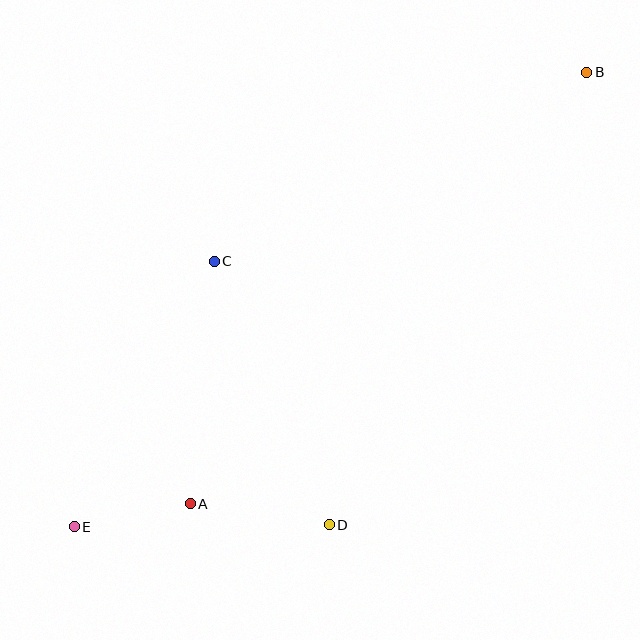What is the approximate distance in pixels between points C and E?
The distance between C and E is approximately 300 pixels.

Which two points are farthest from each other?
Points B and E are farthest from each other.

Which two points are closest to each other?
Points A and E are closest to each other.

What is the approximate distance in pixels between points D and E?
The distance between D and E is approximately 255 pixels.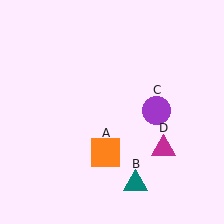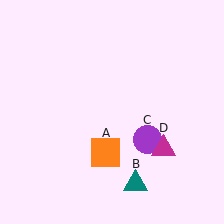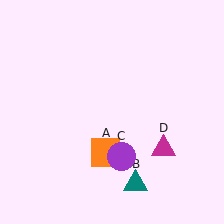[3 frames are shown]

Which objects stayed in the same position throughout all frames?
Orange square (object A) and teal triangle (object B) and magenta triangle (object D) remained stationary.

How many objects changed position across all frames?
1 object changed position: purple circle (object C).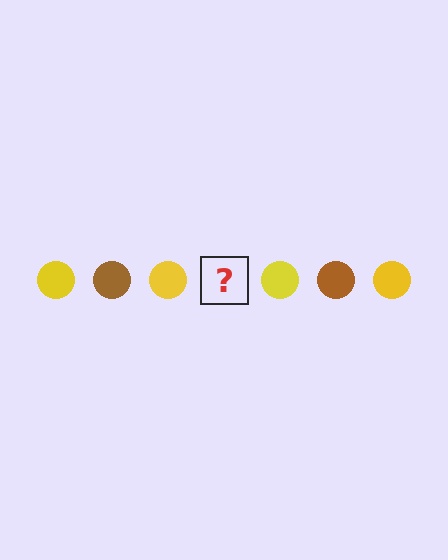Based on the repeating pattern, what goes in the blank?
The blank should be a brown circle.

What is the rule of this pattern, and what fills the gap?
The rule is that the pattern cycles through yellow, brown circles. The gap should be filled with a brown circle.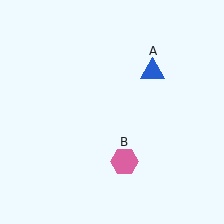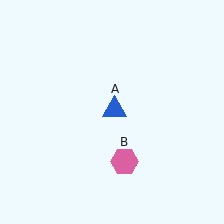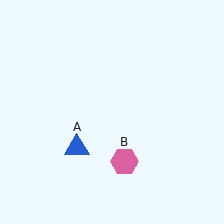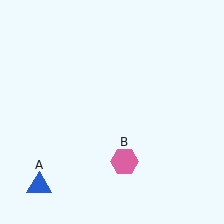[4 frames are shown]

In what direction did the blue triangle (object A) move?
The blue triangle (object A) moved down and to the left.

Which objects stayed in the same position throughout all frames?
Pink hexagon (object B) remained stationary.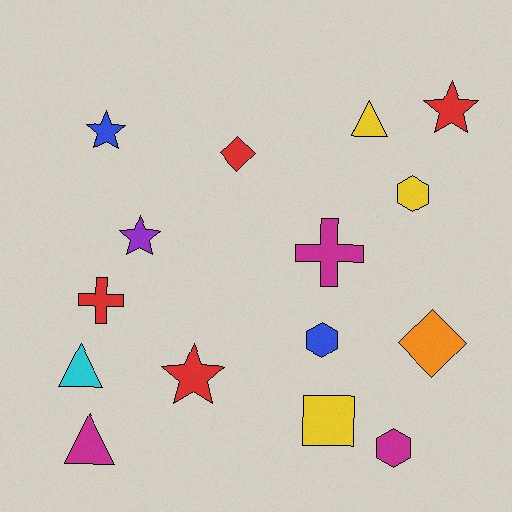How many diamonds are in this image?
There are 2 diamonds.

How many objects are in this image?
There are 15 objects.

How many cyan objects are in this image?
There is 1 cyan object.